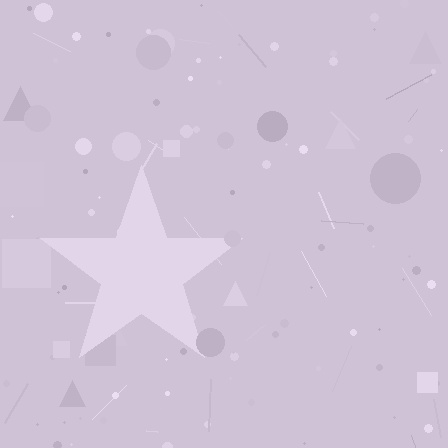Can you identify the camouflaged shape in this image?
The camouflaged shape is a star.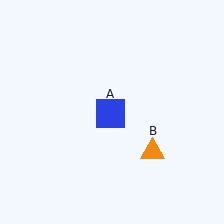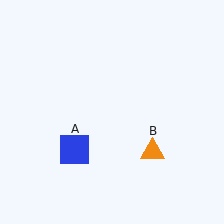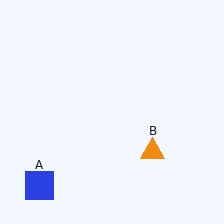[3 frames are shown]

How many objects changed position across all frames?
1 object changed position: blue square (object A).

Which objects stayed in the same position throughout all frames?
Orange triangle (object B) remained stationary.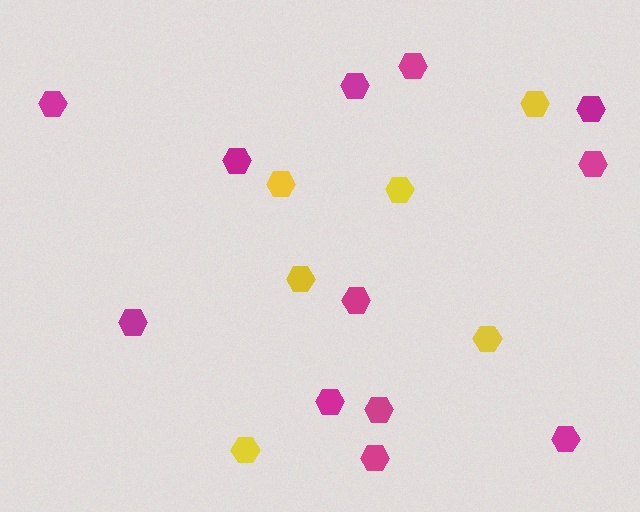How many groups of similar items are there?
There are 2 groups: one group of yellow hexagons (6) and one group of magenta hexagons (12).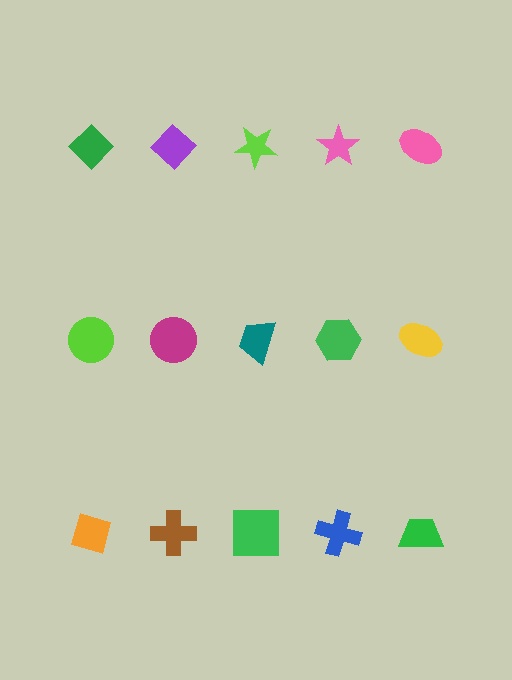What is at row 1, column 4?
A pink star.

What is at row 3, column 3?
A green square.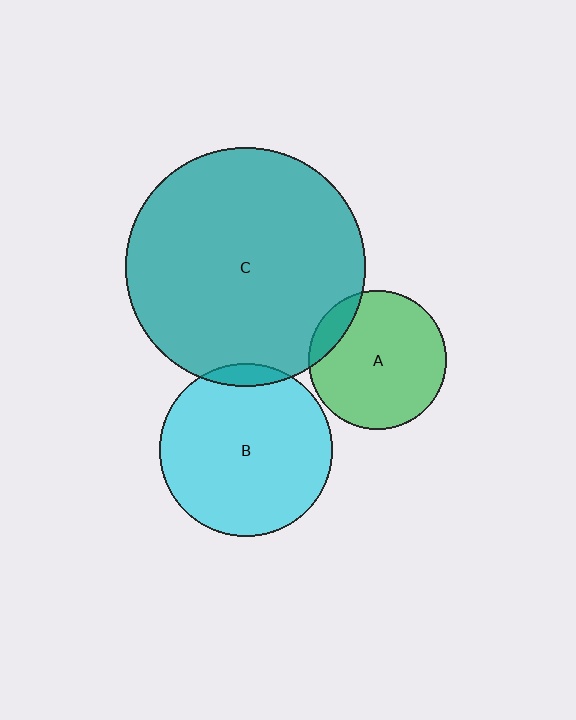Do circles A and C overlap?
Yes.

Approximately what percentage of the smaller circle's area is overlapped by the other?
Approximately 10%.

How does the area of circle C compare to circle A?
Approximately 3.0 times.